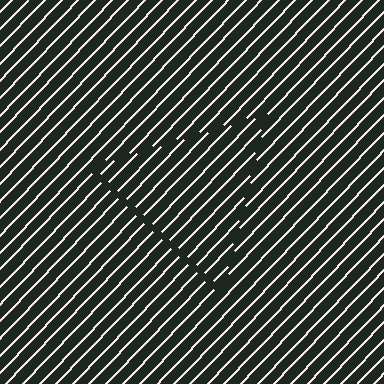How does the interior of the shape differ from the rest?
The interior of the shape contains the same grating, shifted by half a period — the contour is defined by the phase discontinuity where line-ends from the inner and outer gratings abut.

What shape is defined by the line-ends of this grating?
An illusory triangle. The interior of the shape contains the same grating, shifted by half a period — the contour is defined by the phase discontinuity where line-ends from the inner and outer gratings abut.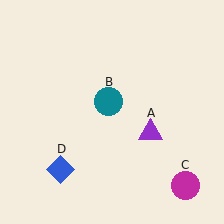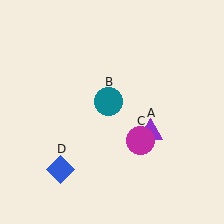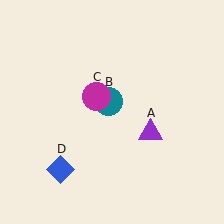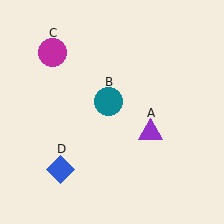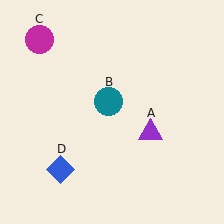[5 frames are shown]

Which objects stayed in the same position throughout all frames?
Purple triangle (object A) and teal circle (object B) and blue diamond (object D) remained stationary.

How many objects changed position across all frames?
1 object changed position: magenta circle (object C).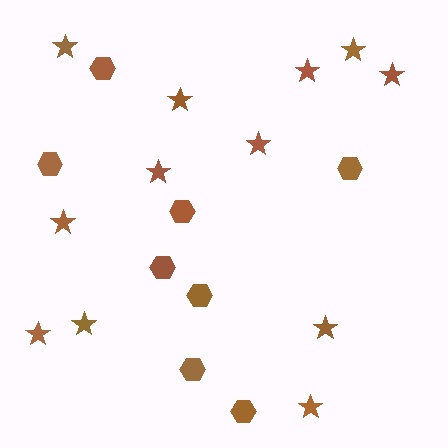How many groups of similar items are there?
There are 2 groups: one group of hexagons (8) and one group of stars (12).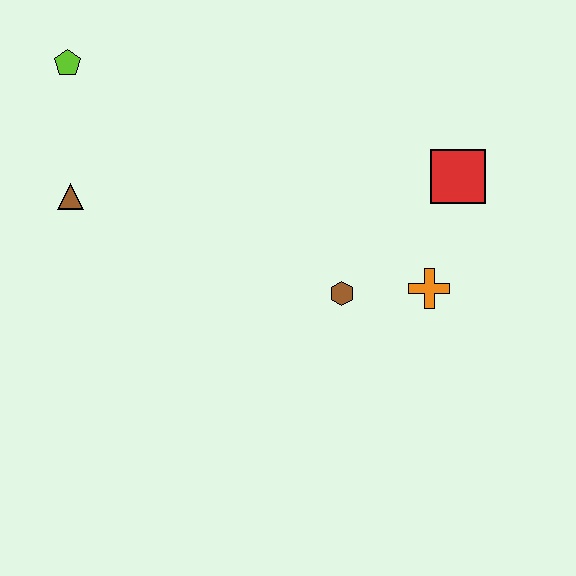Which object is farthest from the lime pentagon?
The orange cross is farthest from the lime pentagon.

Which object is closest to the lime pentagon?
The brown triangle is closest to the lime pentagon.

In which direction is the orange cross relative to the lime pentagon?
The orange cross is to the right of the lime pentagon.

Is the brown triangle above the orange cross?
Yes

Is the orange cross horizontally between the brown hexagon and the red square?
Yes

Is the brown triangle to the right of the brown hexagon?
No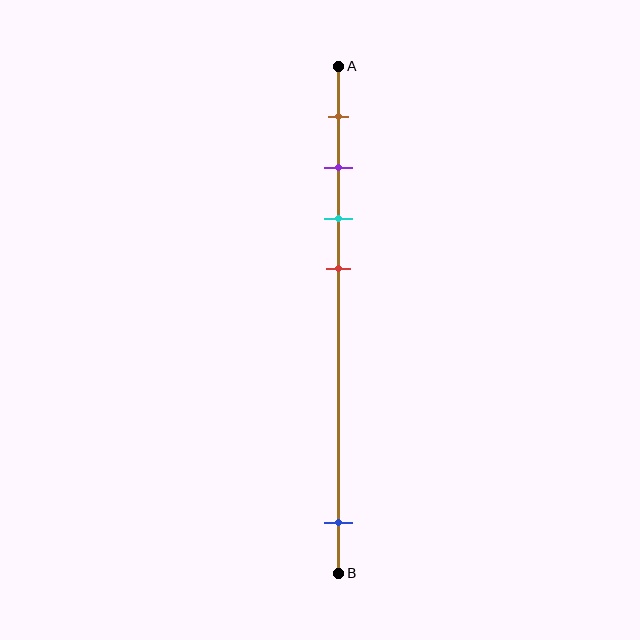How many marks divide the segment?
There are 5 marks dividing the segment.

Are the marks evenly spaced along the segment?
No, the marks are not evenly spaced.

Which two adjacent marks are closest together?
The purple and cyan marks are the closest adjacent pair.